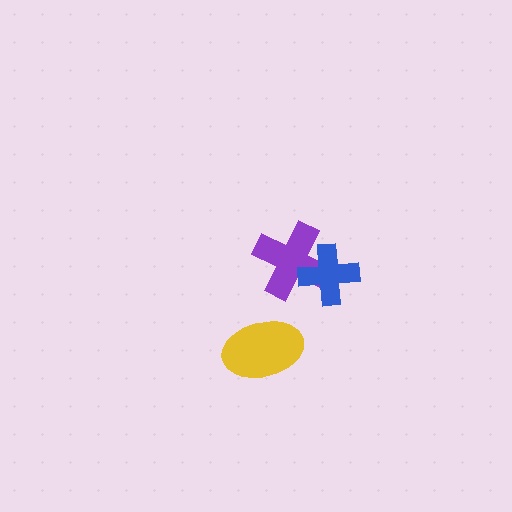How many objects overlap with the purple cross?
1 object overlaps with the purple cross.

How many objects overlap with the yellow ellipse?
0 objects overlap with the yellow ellipse.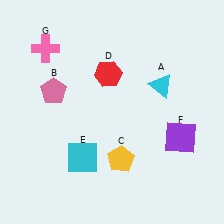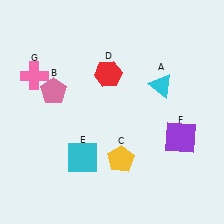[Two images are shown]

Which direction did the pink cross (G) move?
The pink cross (G) moved down.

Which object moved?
The pink cross (G) moved down.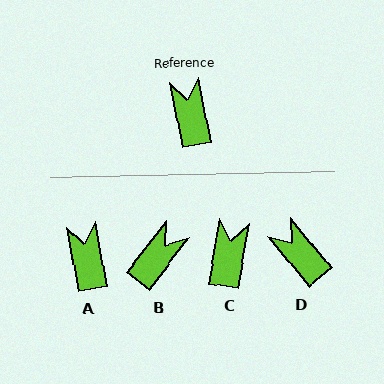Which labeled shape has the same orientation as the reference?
A.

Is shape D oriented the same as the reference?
No, it is off by about 29 degrees.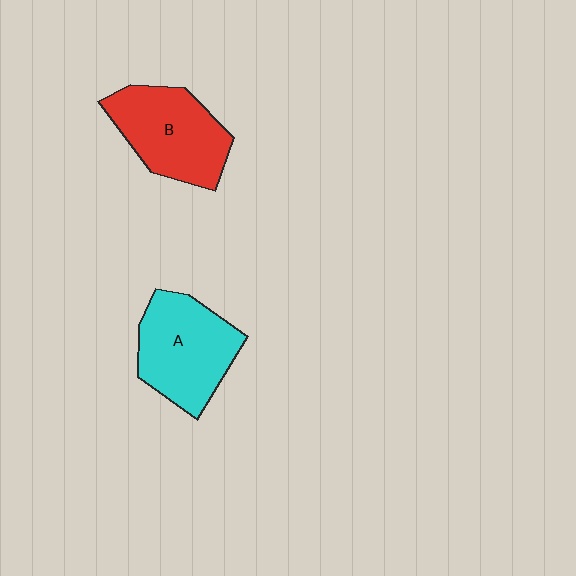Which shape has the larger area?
Shape A (cyan).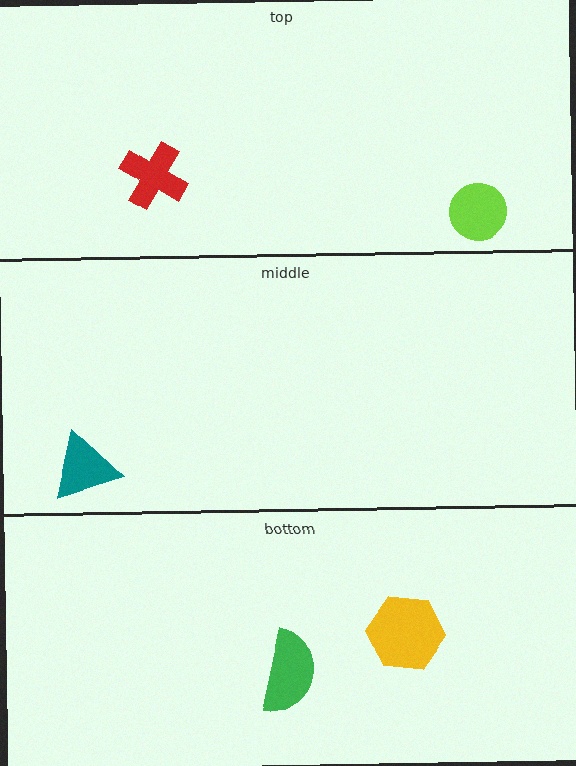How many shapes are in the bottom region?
2.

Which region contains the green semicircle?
The bottom region.